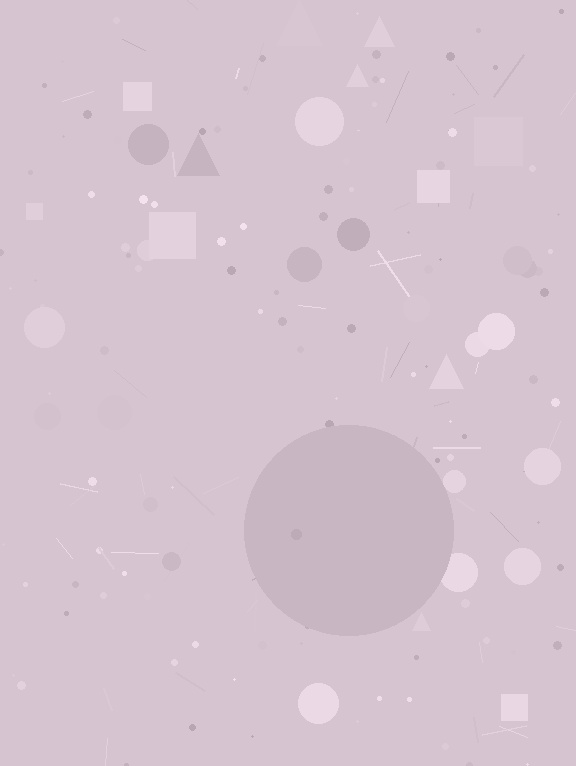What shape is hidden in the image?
A circle is hidden in the image.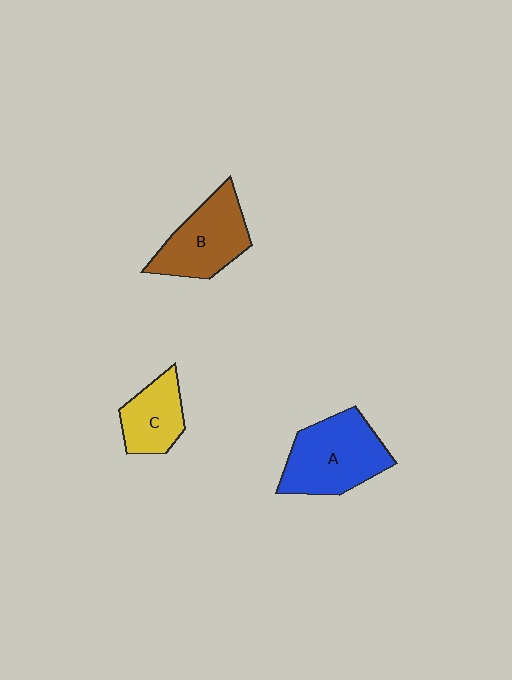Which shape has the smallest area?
Shape C (yellow).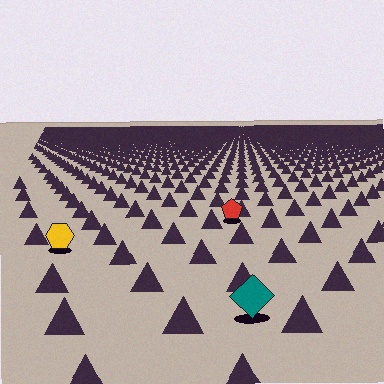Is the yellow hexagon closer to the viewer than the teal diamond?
No. The teal diamond is closer — you can tell from the texture gradient: the ground texture is coarser near it.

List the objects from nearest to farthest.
From nearest to farthest: the teal diamond, the yellow hexagon, the red pentagon.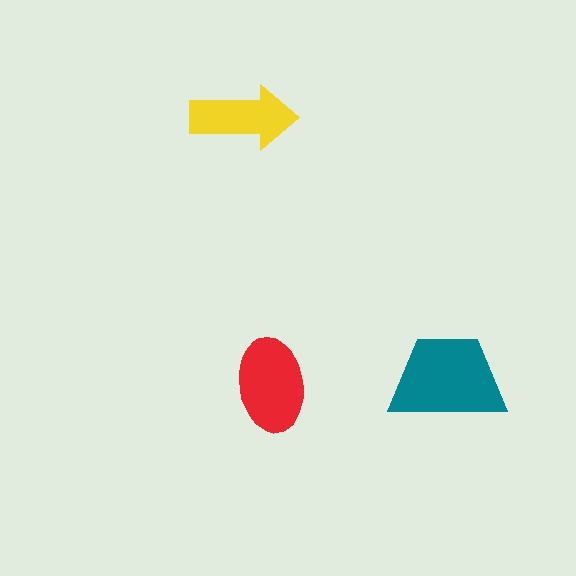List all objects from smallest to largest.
The yellow arrow, the red ellipse, the teal trapezoid.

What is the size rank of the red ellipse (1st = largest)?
2nd.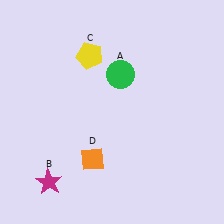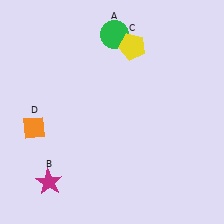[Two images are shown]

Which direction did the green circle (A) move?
The green circle (A) moved up.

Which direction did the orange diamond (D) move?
The orange diamond (D) moved left.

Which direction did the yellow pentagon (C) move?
The yellow pentagon (C) moved right.